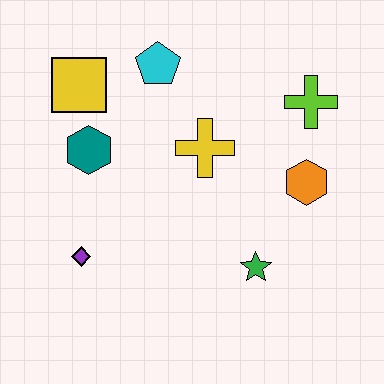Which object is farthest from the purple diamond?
The lime cross is farthest from the purple diamond.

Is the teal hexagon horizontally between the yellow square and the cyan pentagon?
Yes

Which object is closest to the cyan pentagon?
The yellow square is closest to the cyan pentagon.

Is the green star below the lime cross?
Yes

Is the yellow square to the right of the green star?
No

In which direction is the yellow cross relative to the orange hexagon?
The yellow cross is to the left of the orange hexagon.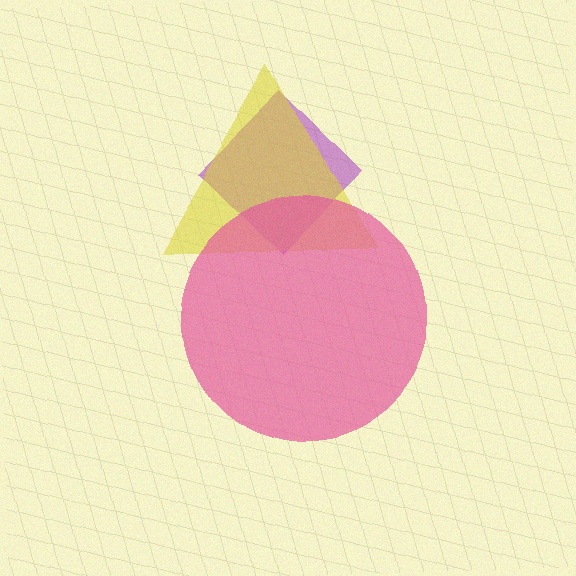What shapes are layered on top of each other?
The layered shapes are: a purple diamond, a yellow triangle, a pink circle.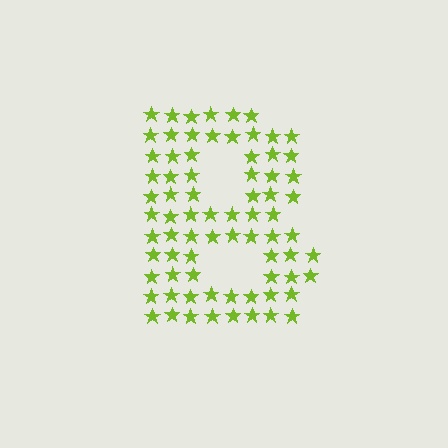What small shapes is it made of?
It is made of small stars.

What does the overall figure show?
The overall figure shows the letter B.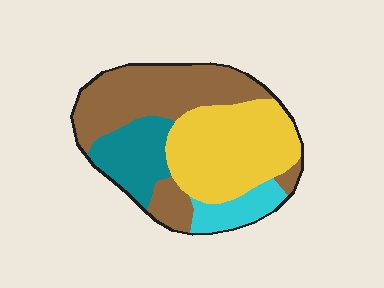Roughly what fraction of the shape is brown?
Brown covers 39% of the shape.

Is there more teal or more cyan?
Teal.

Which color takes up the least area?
Cyan, at roughly 10%.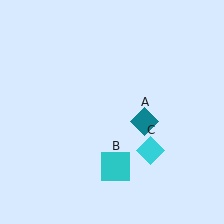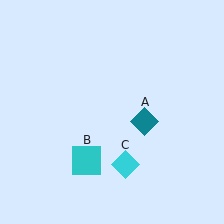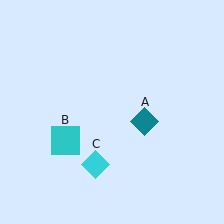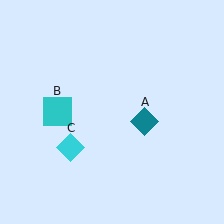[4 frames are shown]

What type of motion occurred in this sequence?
The cyan square (object B), cyan diamond (object C) rotated clockwise around the center of the scene.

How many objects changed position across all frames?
2 objects changed position: cyan square (object B), cyan diamond (object C).